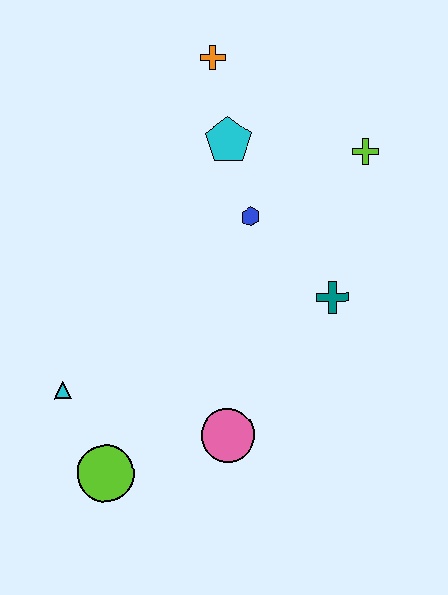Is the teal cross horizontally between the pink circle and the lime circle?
No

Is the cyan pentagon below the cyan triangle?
No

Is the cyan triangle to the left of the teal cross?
Yes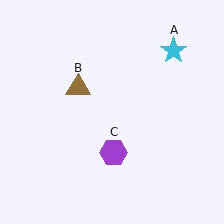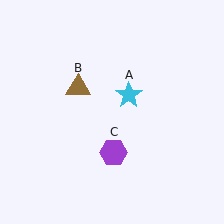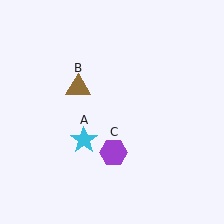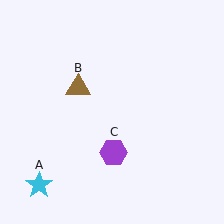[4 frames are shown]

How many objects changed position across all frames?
1 object changed position: cyan star (object A).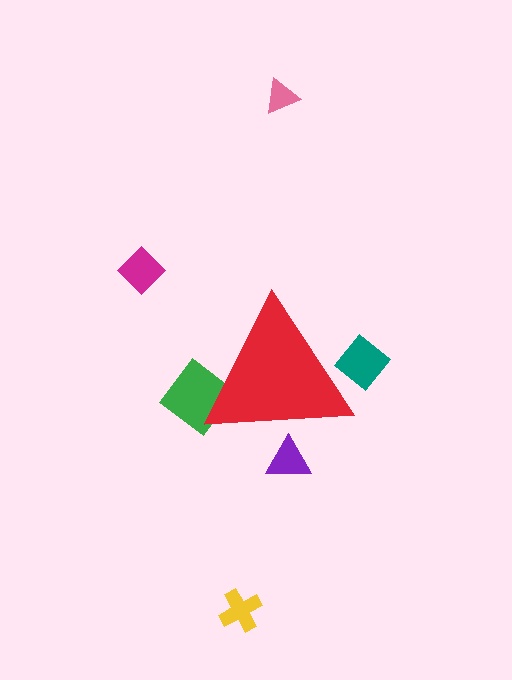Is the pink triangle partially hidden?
No, the pink triangle is fully visible.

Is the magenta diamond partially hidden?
No, the magenta diamond is fully visible.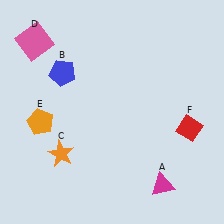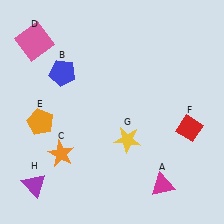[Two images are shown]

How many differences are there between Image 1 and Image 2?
There are 2 differences between the two images.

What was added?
A yellow star (G), a purple triangle (H) were added in Image 2.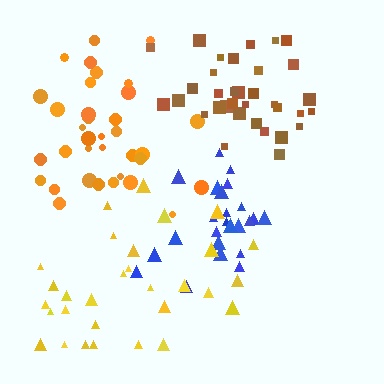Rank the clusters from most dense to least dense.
brown, blue, orange, yellow.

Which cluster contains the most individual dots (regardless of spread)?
Orange (35).